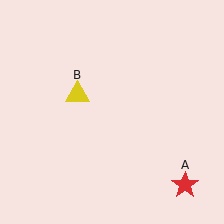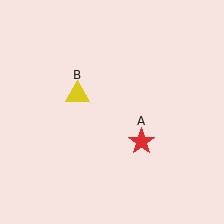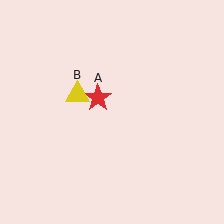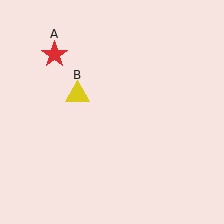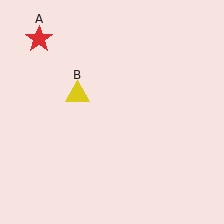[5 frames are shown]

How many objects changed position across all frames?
1 object changed position: red star (object A).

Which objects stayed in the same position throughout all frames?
Yellow triangle (object B) remained stationary.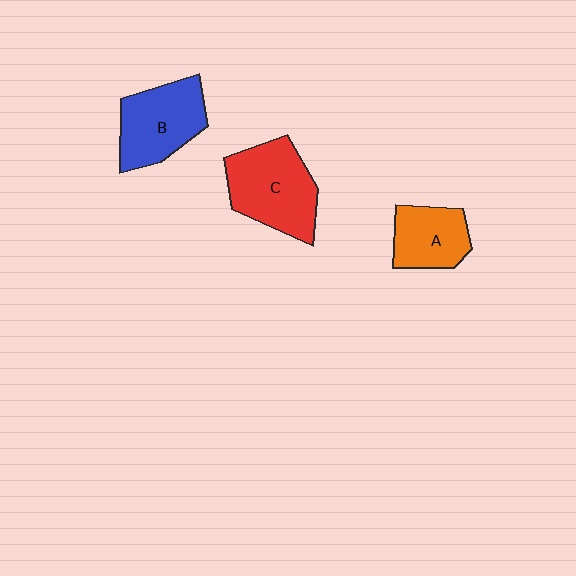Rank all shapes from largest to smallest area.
From largest to smallest: C (red), B (blue), A (orange).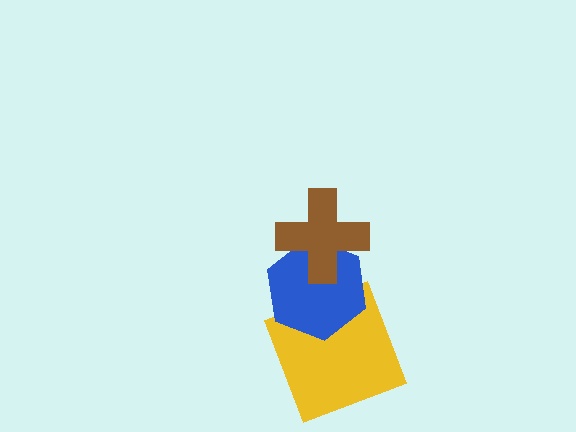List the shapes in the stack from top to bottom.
From top to bottom: the brown cross, the blue hexagon, the yellow square.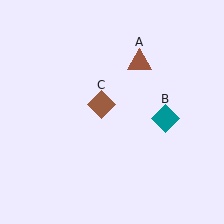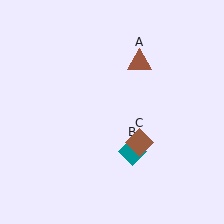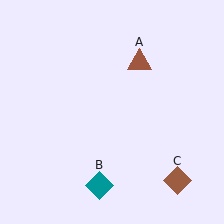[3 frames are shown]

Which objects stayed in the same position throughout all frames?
Brown triangle (object A) remained stationary.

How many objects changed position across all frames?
2 objects changed position: teal diamond (object B), brown diamond (object C).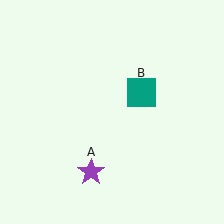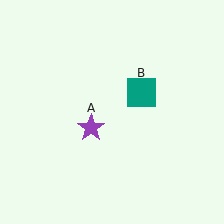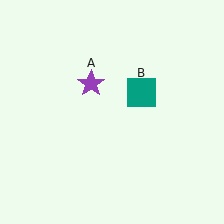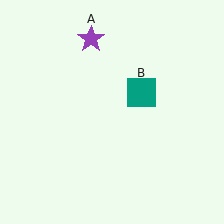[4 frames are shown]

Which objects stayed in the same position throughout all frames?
Teal square (object B) remained stationary.